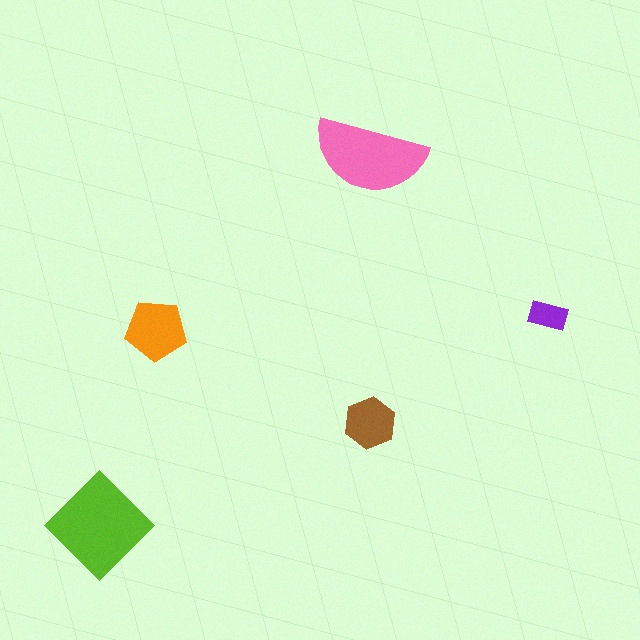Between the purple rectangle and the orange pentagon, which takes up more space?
The orange pentagon.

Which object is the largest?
The lime diamond.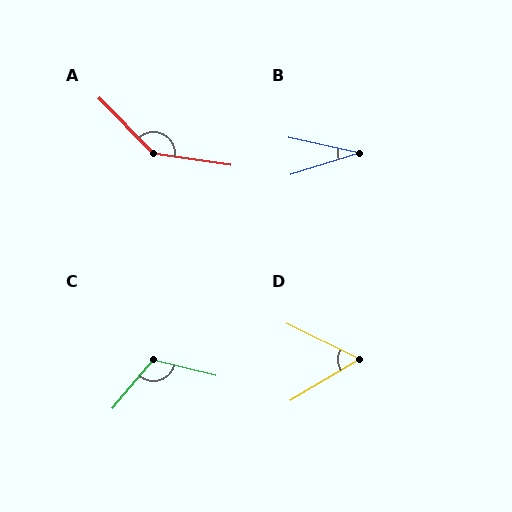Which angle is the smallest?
B, at approximately 29 degrees.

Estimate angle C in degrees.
Approximately 116 degrees.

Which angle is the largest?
A, at approximately 143 degrees.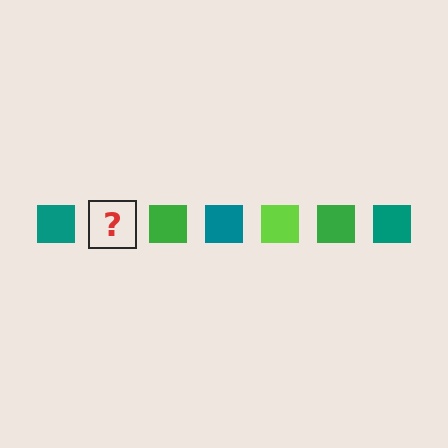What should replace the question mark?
The question mark should be replaced with a lime square.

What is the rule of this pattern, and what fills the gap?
The rule is that the pattern cycles through teal, lime, green squares. The gap should be filled with a lime square.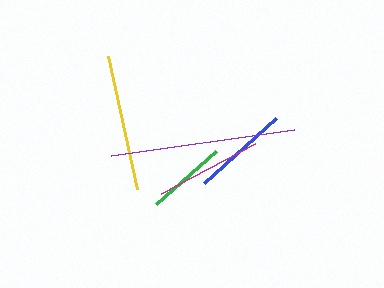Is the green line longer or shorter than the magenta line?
The magenta line is longer than the green line.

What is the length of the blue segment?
The blue segment is approximately 98 pixels long.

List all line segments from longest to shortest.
From longest to shortest: purple, yellow, magenta, blue, green.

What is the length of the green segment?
The green segment is approximately 80 pixels long.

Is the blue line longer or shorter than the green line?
The blue line is longer than the green line.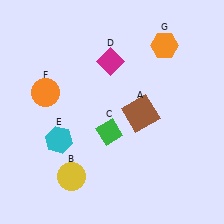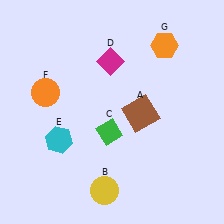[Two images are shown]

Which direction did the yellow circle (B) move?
The yellow circle (B) moved right.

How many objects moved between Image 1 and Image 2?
1 object moved between the two images.